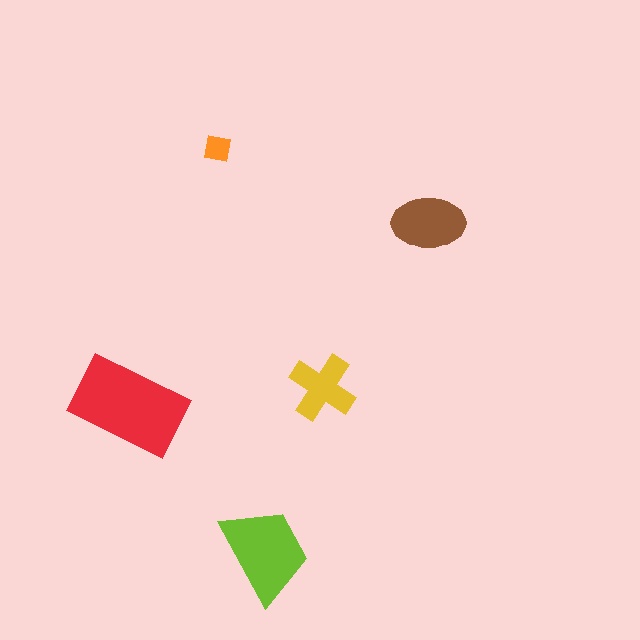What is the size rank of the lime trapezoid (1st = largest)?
2nd.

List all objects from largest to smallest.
The red rectangle, the lime trapezoid, the brown ellipse, the yellow cross, the orange square.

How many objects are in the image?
There are 5 objects in the image.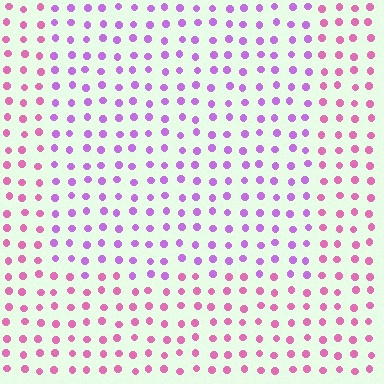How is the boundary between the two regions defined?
The boundary is defined purely by a slight shift in hue (about 38 degrees). Spacing, size, and orientation are identical on both sides.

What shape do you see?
I see a rectangle.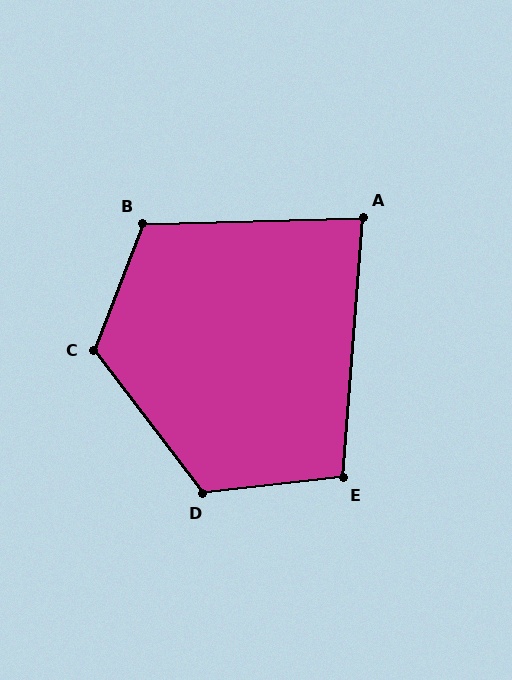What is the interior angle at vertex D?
Approximately 120 degrees (obtuse).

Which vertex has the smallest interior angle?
A, at approximately 84 degrees.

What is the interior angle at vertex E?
Approximately 101 degrees (obtuse).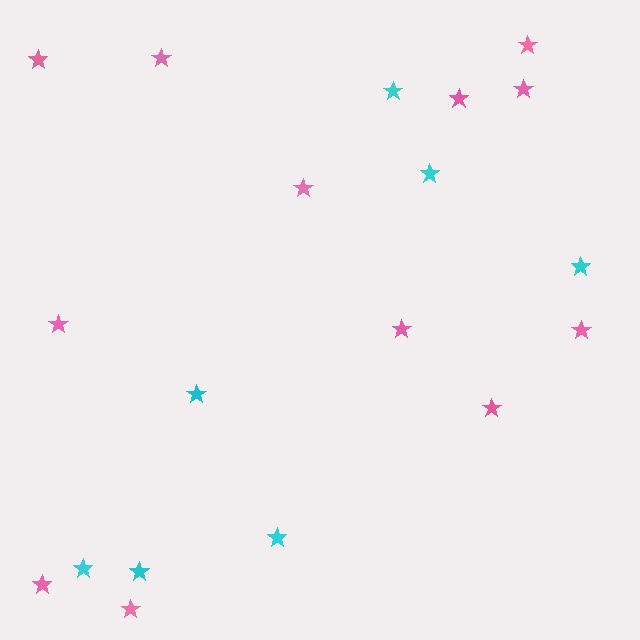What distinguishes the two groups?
There are 2 groups: one group of pink stars (12) and one group of cyan stars (7).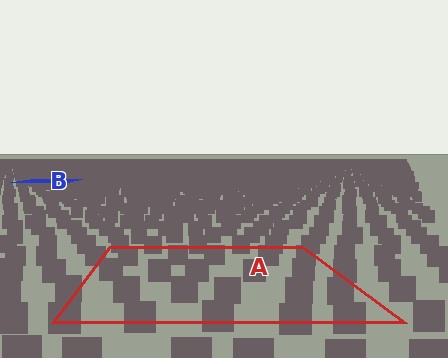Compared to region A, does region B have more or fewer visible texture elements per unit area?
Region B has more texture elements per unit area — they are packed more densely because it is farther away.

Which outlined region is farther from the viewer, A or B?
Region B is farther from the viewer — the texture elements inside it appear smaller and more densely packed.